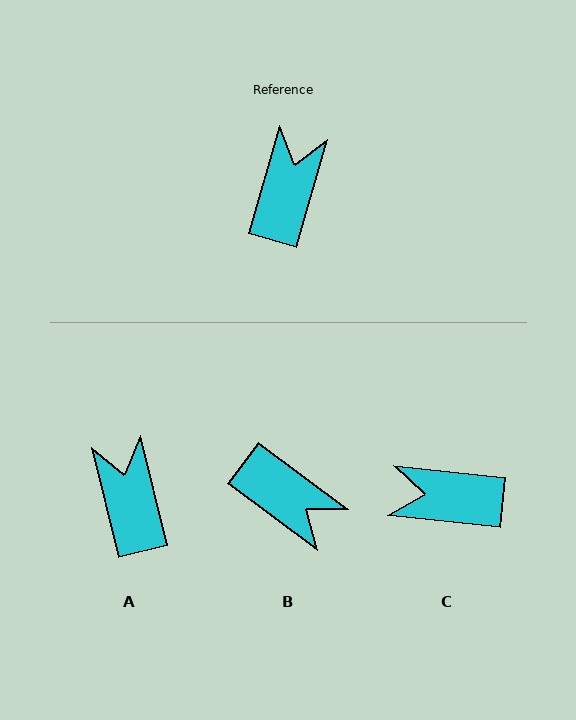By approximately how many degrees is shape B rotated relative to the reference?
Approximately 111 degrees clockwise.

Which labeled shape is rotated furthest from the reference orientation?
B, about 111 degrees away.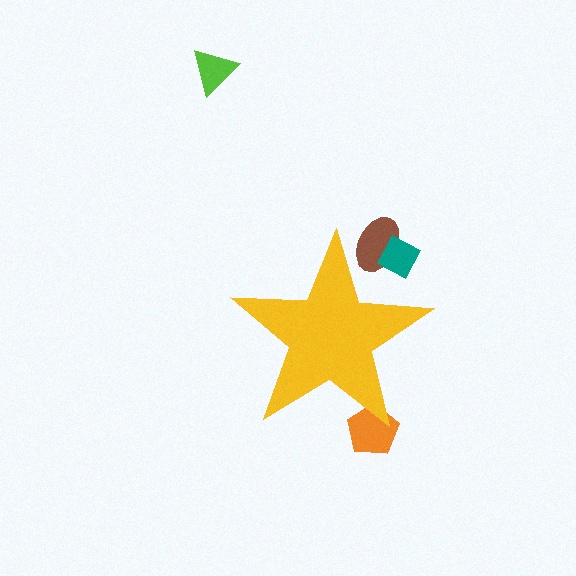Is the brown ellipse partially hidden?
Yes, the brown ellipse is partially hidden behind the yellow star.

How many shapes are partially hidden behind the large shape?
3 shapes are partially hidden.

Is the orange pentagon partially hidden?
Yes, the orange pentagon is partially hidden behind the yellow star.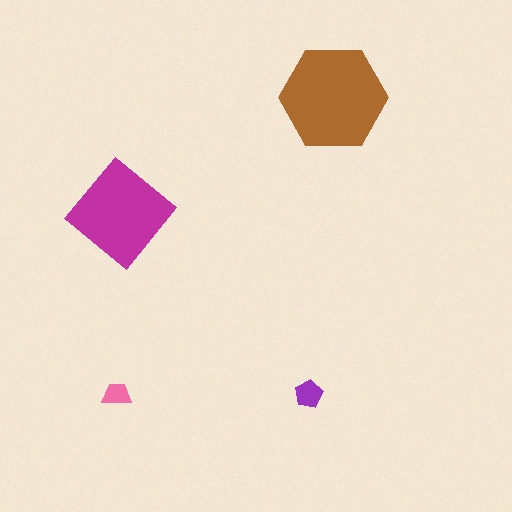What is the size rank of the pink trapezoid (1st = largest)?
4th.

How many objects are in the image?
There are 4 objects in the image.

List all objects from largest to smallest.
The brown hexagon, the magenta diamond, the purple pentagon, the pink trapezoid.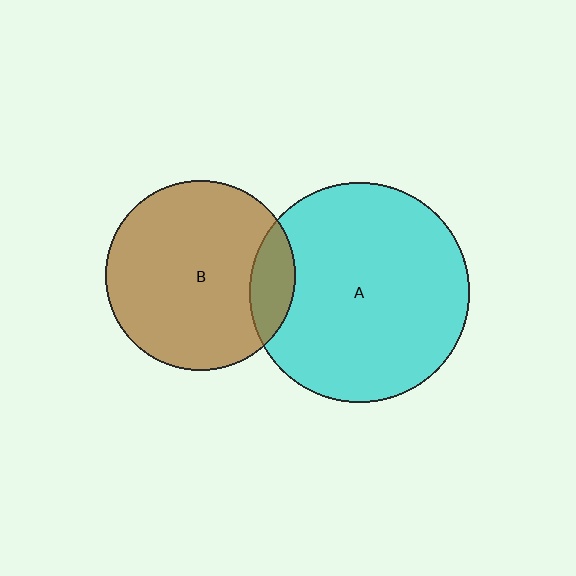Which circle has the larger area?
Circle A (cyan).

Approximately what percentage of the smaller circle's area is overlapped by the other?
Approximately 15%.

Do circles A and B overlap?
Yes.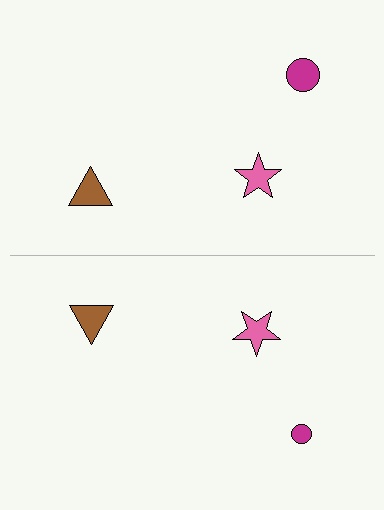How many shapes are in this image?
There are 6 shapes in this image.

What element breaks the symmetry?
The magenta circle on the bottom side has a different size than its mirror counterpart.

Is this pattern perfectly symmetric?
No, the pattern is not perfectly symmetric. The magenta circle on the bottom side has a different size than its mirror counterpart.